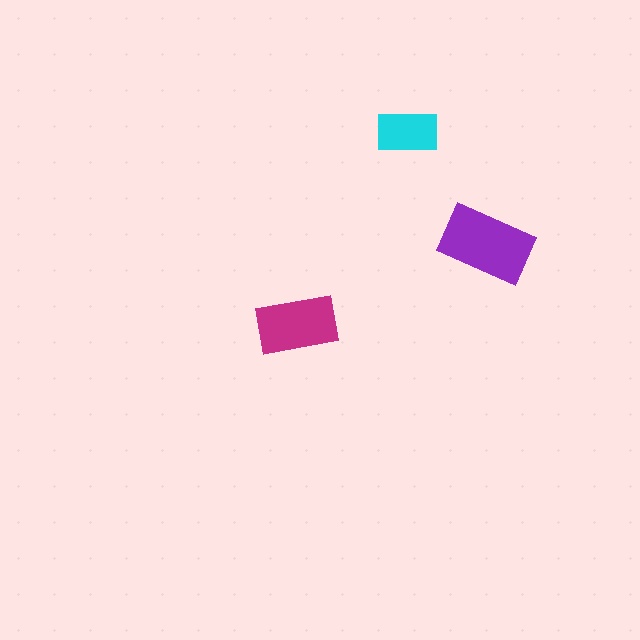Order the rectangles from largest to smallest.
the purple one, the magenta one, the cyan one.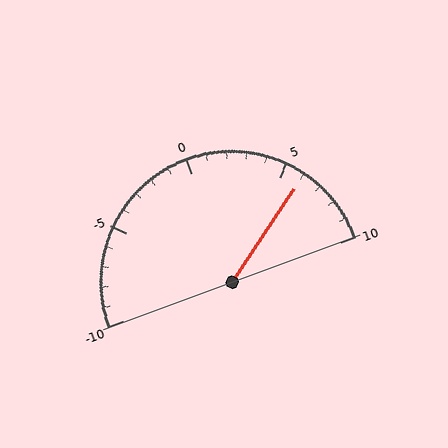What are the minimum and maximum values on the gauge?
The gauge ranges from -10 to 10.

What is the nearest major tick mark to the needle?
The nearest major tick mark is 5.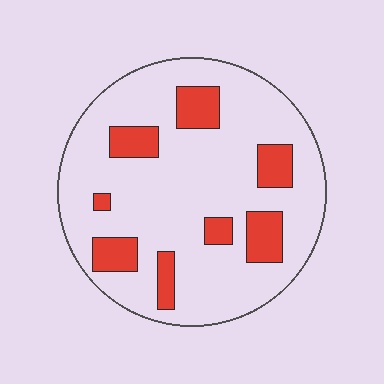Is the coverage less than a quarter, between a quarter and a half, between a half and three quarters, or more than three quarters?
Less than a quarter.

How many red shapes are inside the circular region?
8.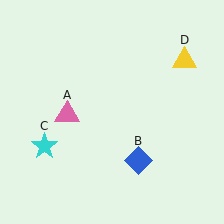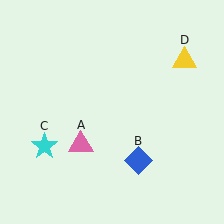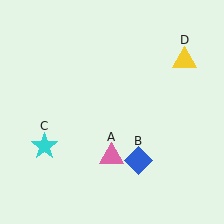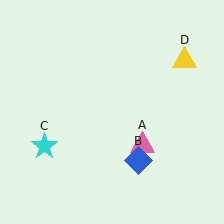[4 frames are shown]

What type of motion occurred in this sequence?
The pink triangle (object A) rotated counterclockwise around the center of the scene.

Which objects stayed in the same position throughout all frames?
Blue diamond (object B) and cyan star (object C) and yellow triangle (object D) remained stationary.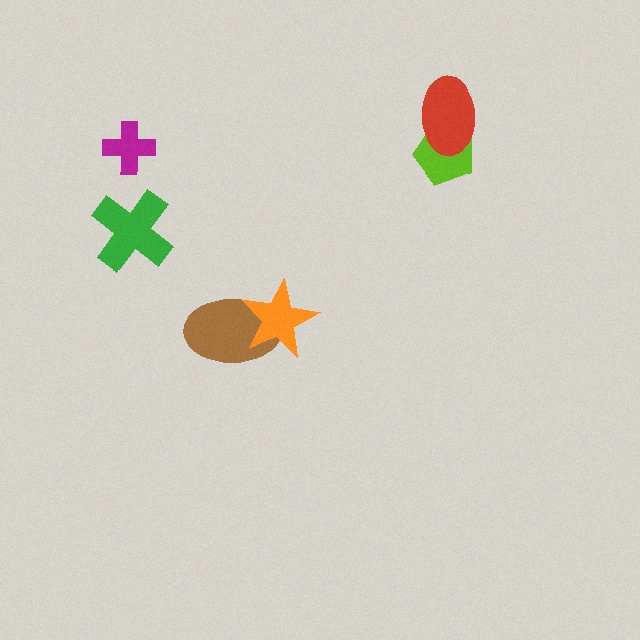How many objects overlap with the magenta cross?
0 objects overlap with the magenta cross.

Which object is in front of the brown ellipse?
The orange star is in front of the brown ellipse.